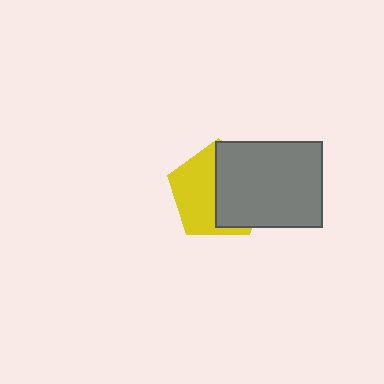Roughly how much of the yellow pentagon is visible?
About half of it is visible (roughly 50%).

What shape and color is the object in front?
The object in front is a gray rectangle.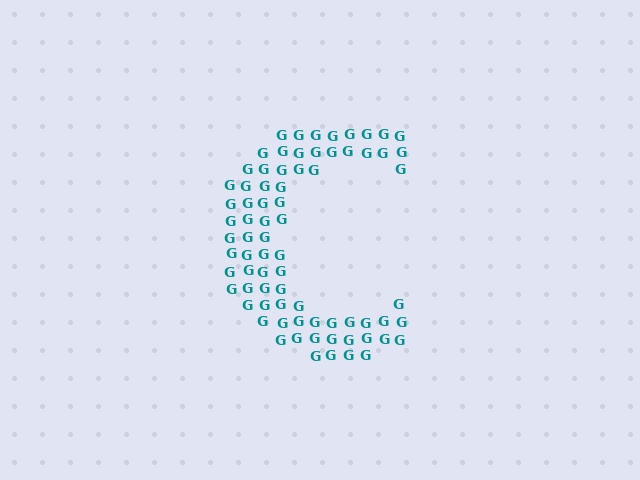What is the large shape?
The large shape is the letter C.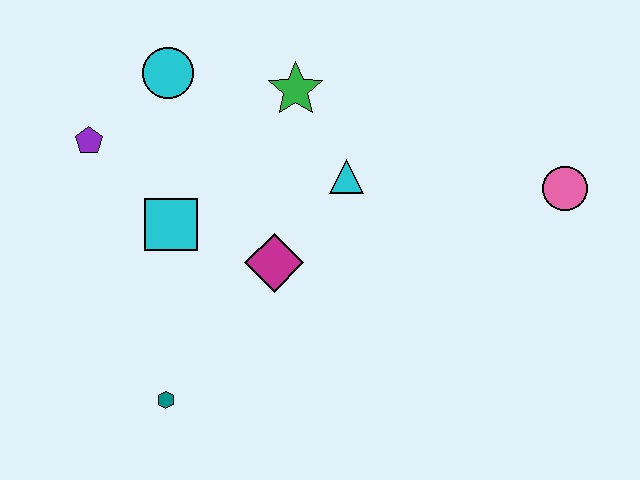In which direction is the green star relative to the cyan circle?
The green star is to the right of the cyan circle.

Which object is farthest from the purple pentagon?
The pink circle is farthest from the purple pentagon.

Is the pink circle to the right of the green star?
Yes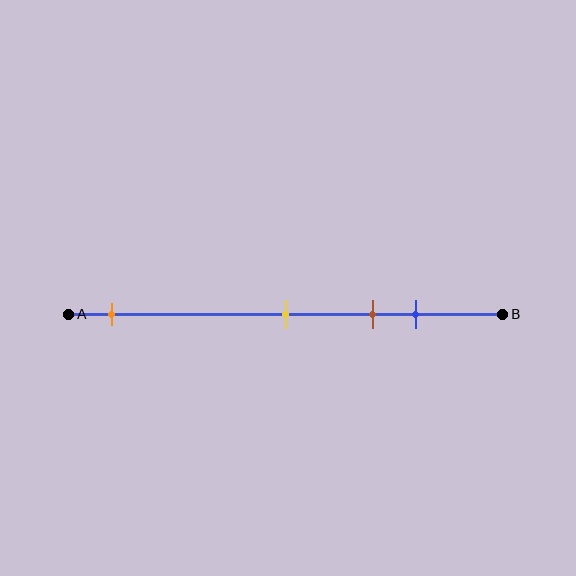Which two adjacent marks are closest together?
The brown and blue marks are the closest adjacent pair.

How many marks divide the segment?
There are 4 marks dividing the segment.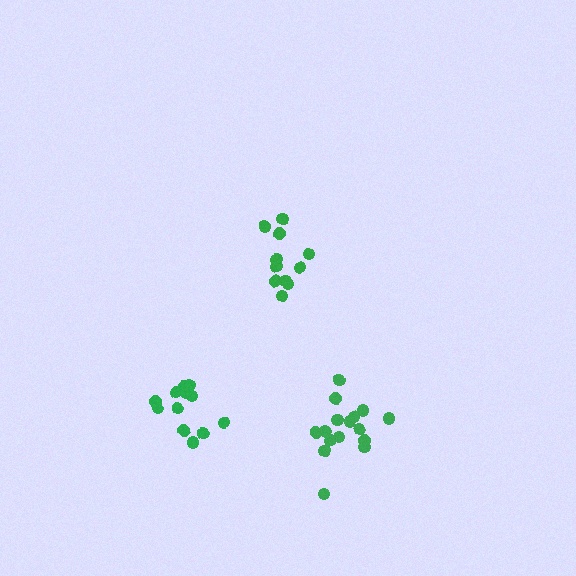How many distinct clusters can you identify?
There are 3 distinct clusters.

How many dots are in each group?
Group 1: 16 dots, Group 2: 11 dots, Group 3: 12 dots (39 total).